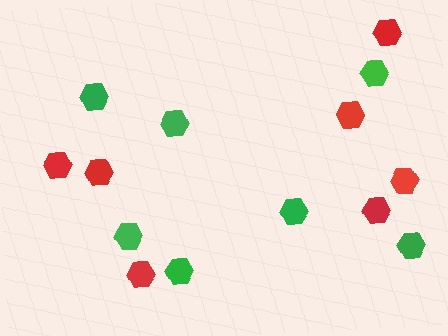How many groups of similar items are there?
There are 2 groups: one group of red hexagons (7) and one group of green hexagons (7).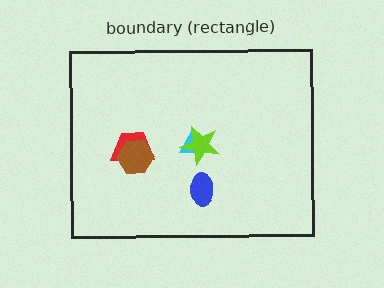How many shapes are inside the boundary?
5 inside, 0 outside.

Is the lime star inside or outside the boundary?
Inside.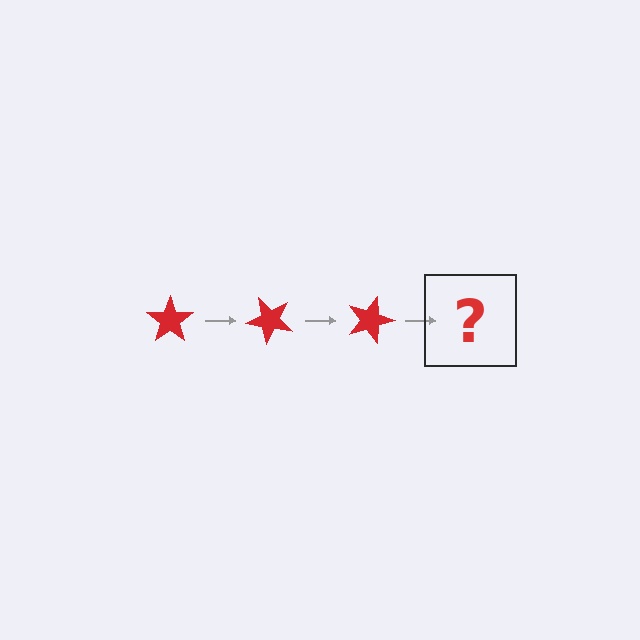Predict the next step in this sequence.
The next step is a red star rotated 135 degrees.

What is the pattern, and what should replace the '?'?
The pattern is that the star rotates 45 degrees each step. The '?' should be a red star rotated 135 degrees.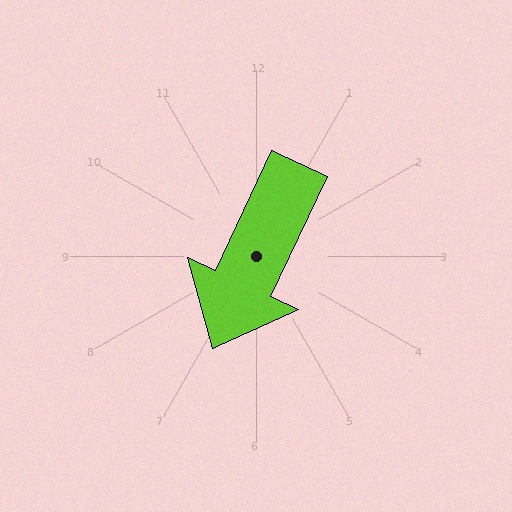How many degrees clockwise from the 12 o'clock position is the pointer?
Approximately 205 degrees.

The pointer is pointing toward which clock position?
Roughly 7 o'clock.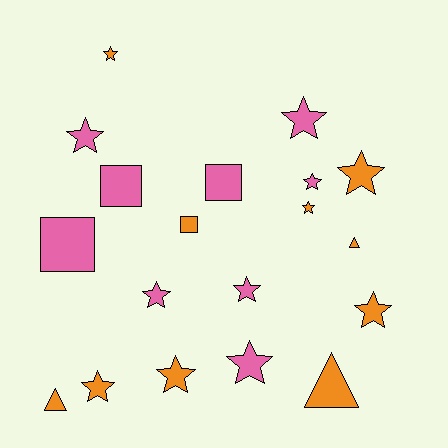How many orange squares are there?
There is 1 orange square.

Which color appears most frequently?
Orange, with 10 objects.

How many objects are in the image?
There are 19 objects.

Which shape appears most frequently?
Star, with 12 objects.